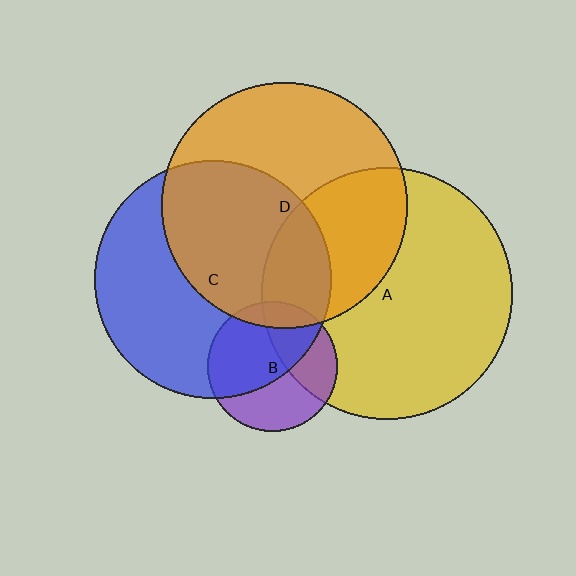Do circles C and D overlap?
Yes.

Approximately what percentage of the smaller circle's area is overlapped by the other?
Approximately 50%.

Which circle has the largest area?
Circle A (yellow).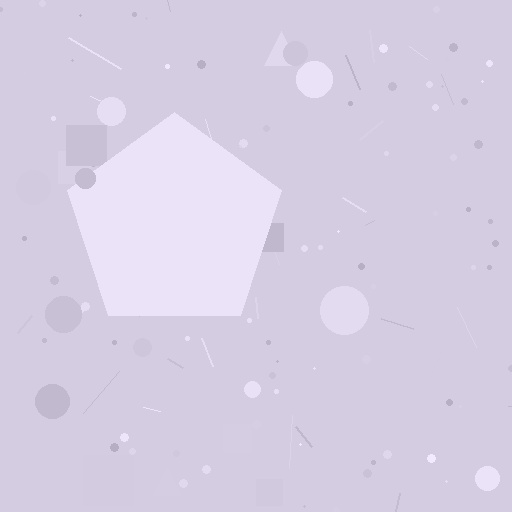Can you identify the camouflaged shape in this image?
The camouflaged shape is a pentagon.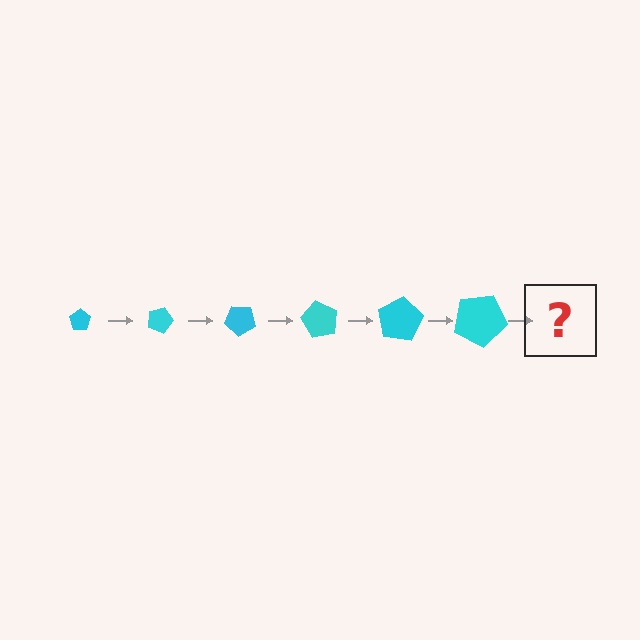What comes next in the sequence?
The next element should be a pentagon, larger than the previous one and rotated 120 degrees from the start.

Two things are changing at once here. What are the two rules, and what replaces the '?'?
The two rules are that the pentagon grows larger each step and it rotates 20 degrees each step. The '?' should be a pentagon, larger than the previous one and rotated 120 degrees from the start.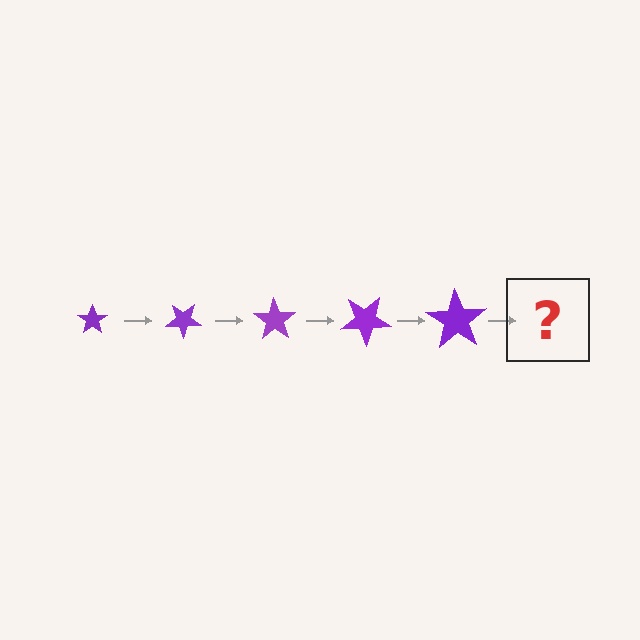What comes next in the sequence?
The next element should be a star, larger than the previous one and rotated 175 degrees from the start.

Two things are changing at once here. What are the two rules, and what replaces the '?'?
The two rules are that the star grows larger each step and it rotates 35 degrees each step. The '?' should be a star, larger than the previous one and rotated 175 degrees from the start.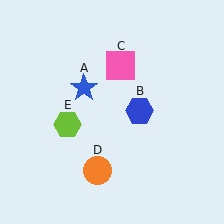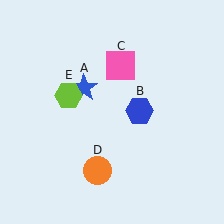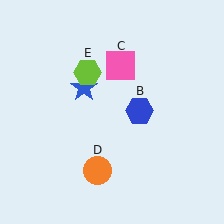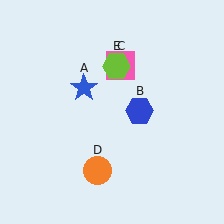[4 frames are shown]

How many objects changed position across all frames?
1 object changed position: lime hexagon (object E).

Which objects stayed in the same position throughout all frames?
Blue star (object A) and blue hexagon (object B) and pink square (object C) and orange circle (object D) remained stationary.